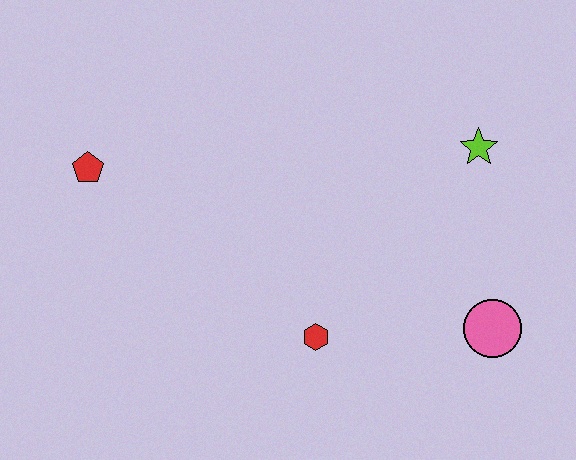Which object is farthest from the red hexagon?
The red pentagon is farthest from the red hexagon.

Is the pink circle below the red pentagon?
Yes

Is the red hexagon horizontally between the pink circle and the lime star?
No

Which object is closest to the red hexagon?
The pink circle is closest to the red hexagon.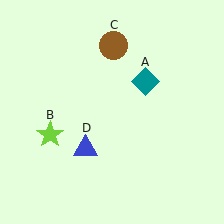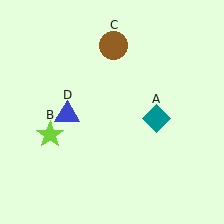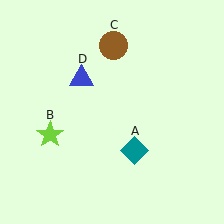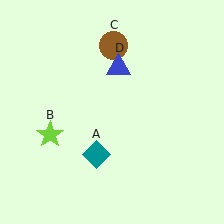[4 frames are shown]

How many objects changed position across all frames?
2 objects changed position: teal diamond (object A), blue triangle (object D).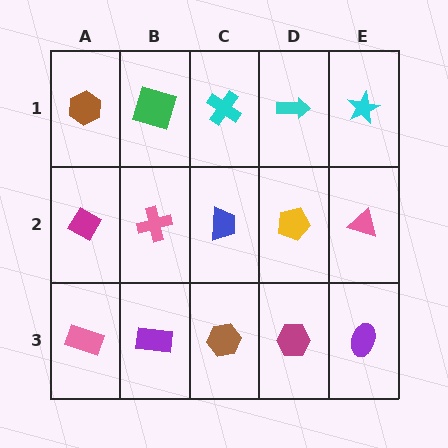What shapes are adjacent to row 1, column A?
A magenta diamond (row 2, column A), a green square (row 1, column B).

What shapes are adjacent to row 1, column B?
A pink cross (row 2, column B), a brown hexagon (row 1, column A), a cyan cross (row 1, column C).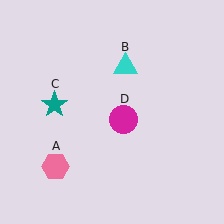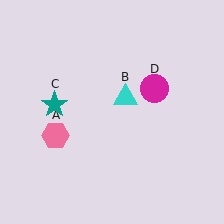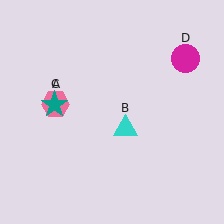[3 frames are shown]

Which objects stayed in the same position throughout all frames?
Teal star (object C) remained stationary.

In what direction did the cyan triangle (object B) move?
The cyan triangle (object B) moved down.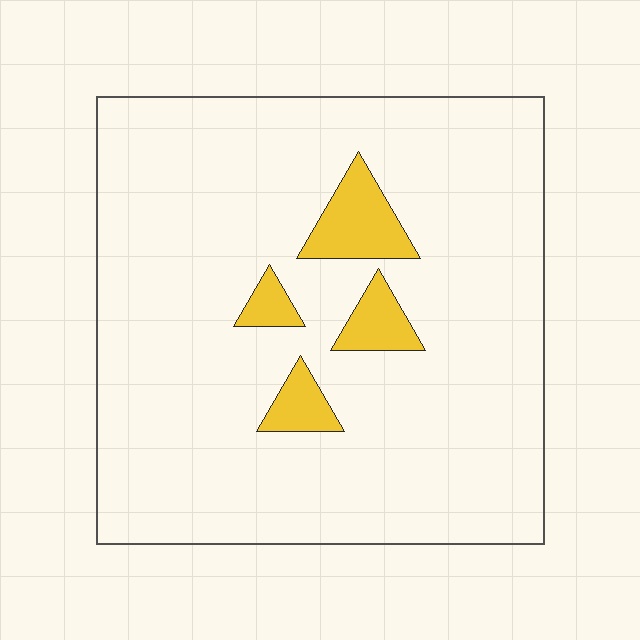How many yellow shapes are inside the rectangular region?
4.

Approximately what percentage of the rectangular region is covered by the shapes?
Approximately 10%.